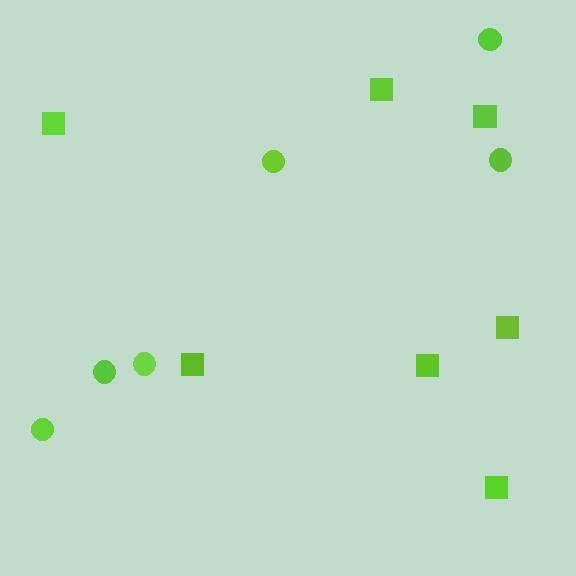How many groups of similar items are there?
There are 2 groups: one group of squares (7) and one group of circles (6).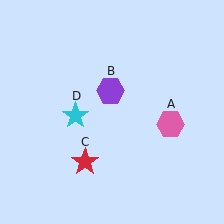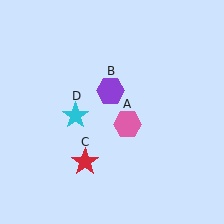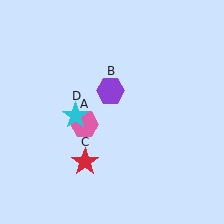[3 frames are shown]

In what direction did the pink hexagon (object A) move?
The pink hexagon (object A) moved left.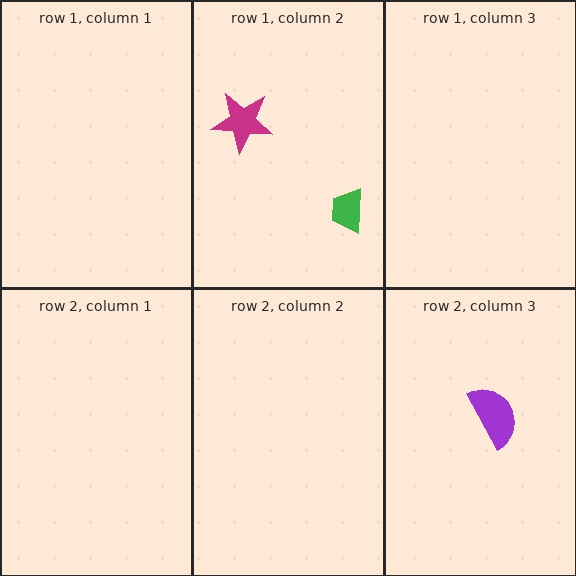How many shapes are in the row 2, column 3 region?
1.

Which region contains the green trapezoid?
The row 1, column 2 region.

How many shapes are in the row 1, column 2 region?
2.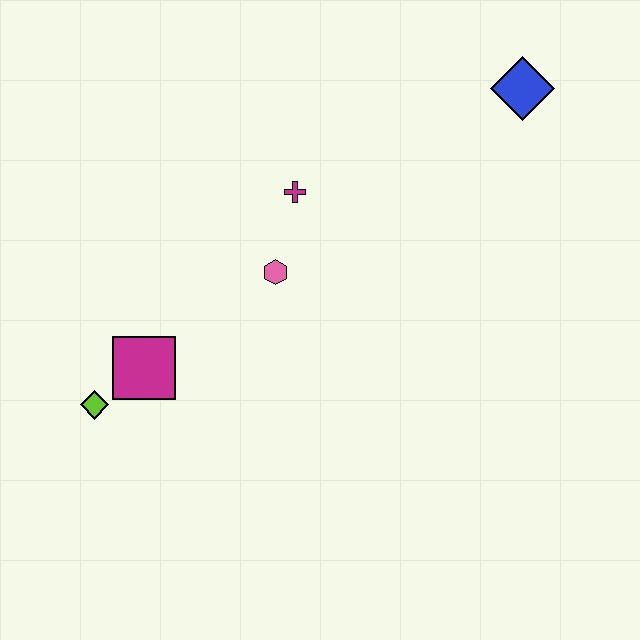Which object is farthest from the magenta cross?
The lime diamond is farthest from the magenta cross.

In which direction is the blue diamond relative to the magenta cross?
The blue diamond is to the right of the magenta cross.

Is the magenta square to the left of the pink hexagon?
Yes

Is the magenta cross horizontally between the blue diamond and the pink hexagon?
Yes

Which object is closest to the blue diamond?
The magenta cross is closest to the blue diamond.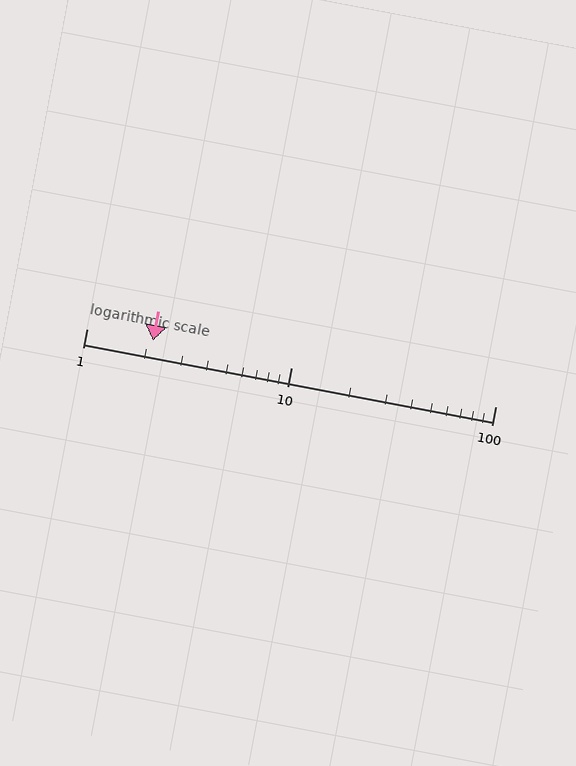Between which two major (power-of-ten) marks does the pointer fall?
The pointer is between 1 and 10.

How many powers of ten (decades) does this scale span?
The scale spans 2 decades, from 1 to 100.